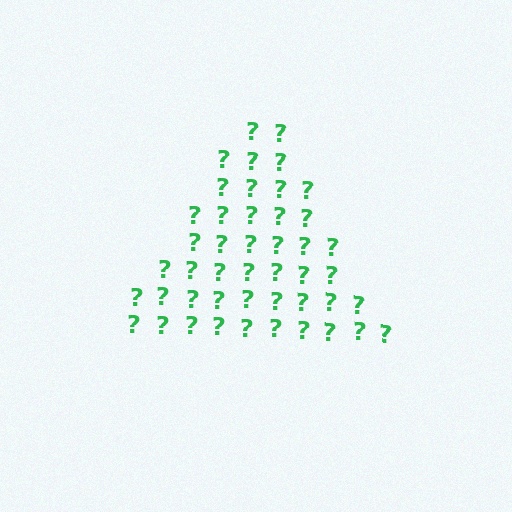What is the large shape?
The large shape is a triangle.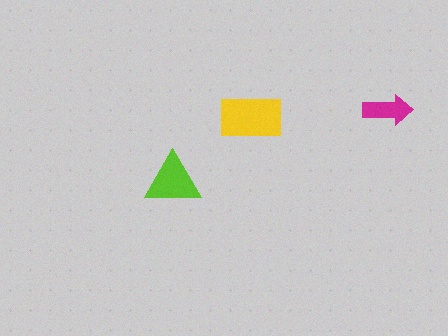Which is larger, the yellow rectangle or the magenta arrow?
The yellow rectangle.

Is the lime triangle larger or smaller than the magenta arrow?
Larger.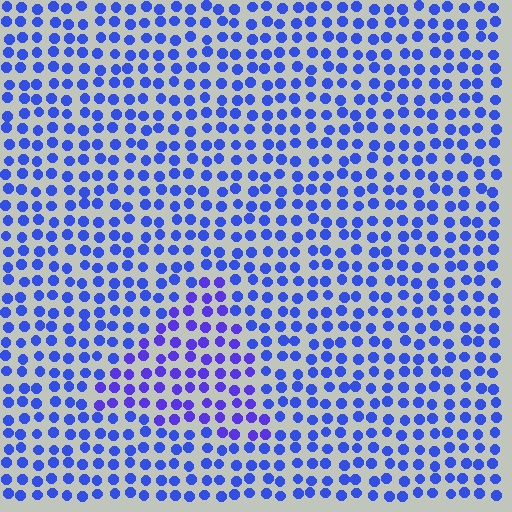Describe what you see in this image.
The image is filled with small blue elements in a uniform arrangement. A triangle-shaped region is visible where the elements are tinted to a slightly different hue, forming a subtle color boundary.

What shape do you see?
I see a triangle.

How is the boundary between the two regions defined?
The boundary is defined purely by a slight shift in hue (about 22 degrees). Spacing, size, and orientation are identical on both sides.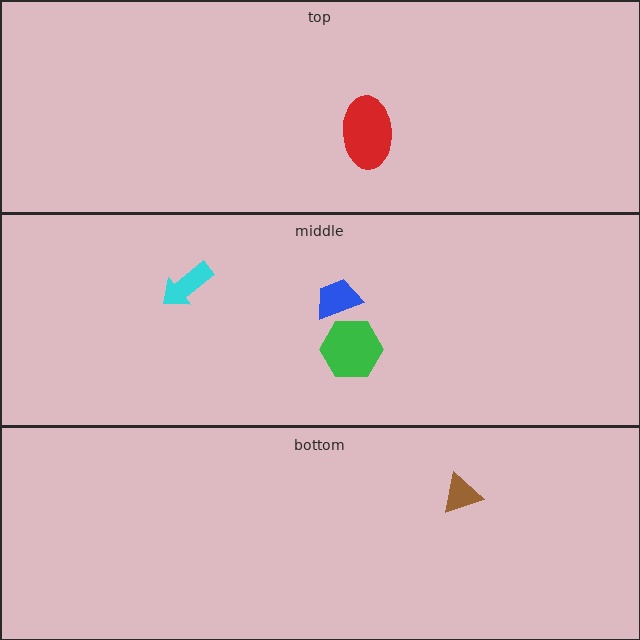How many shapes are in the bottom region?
1.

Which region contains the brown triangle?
The bottom region.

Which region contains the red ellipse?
The top region.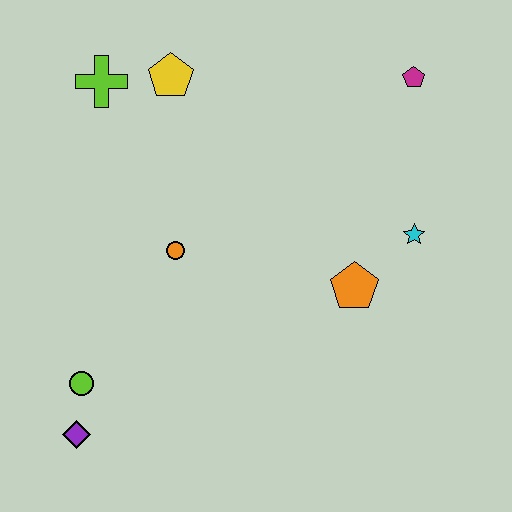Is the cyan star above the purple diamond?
Yes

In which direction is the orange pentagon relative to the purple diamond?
The orange pentagon is to the right of the purple diamond.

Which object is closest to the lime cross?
The yellow pentagon is closest to the lime cross.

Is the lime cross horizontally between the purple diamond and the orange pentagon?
Yes